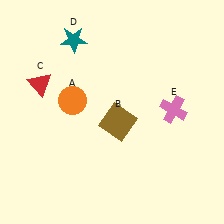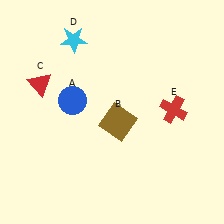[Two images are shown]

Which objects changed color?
A changed from orange to blue. D changed from teal to cyan. E changed from pink to red.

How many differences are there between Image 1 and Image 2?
There are 3 differences between the two images.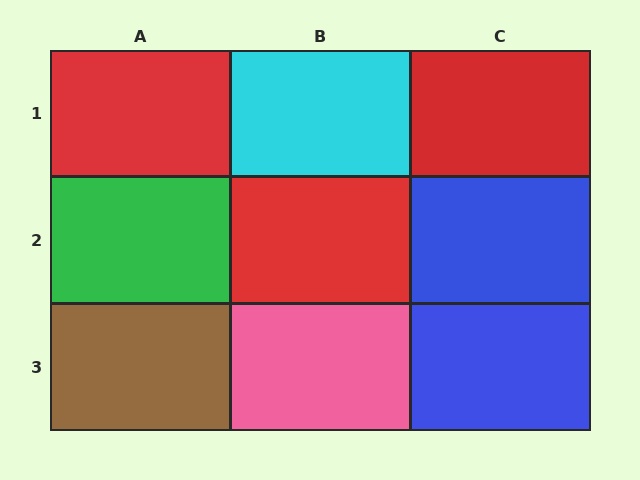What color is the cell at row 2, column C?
Blue.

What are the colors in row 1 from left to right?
Red, cyan, red.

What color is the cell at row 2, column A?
Green.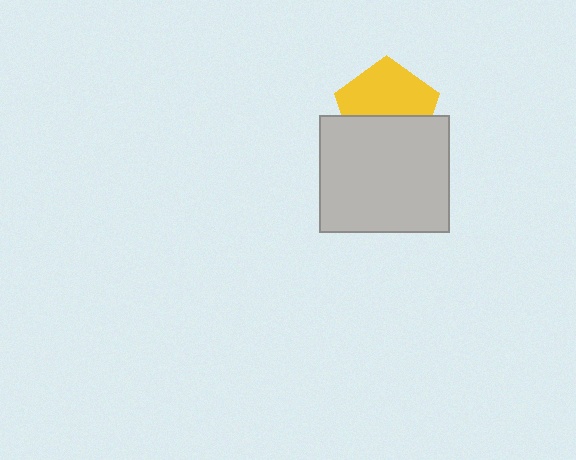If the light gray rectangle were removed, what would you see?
You would see the complete yellow pentagon.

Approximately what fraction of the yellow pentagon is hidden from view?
Roughly 43% of the yellow pentagon is hidden behind the light gray rectangle.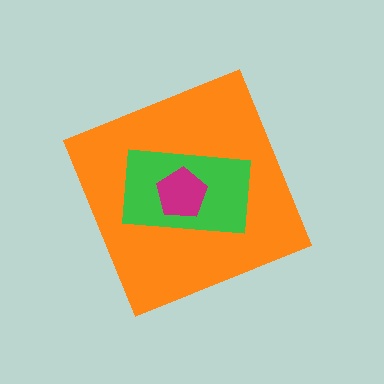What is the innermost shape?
The magenta pentagon.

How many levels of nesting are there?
3.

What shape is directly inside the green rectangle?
The magenta pentagon.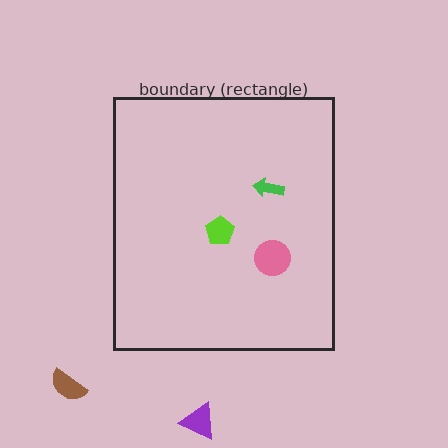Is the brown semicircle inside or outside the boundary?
Outside.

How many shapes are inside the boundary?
3 inside, 2 outside.